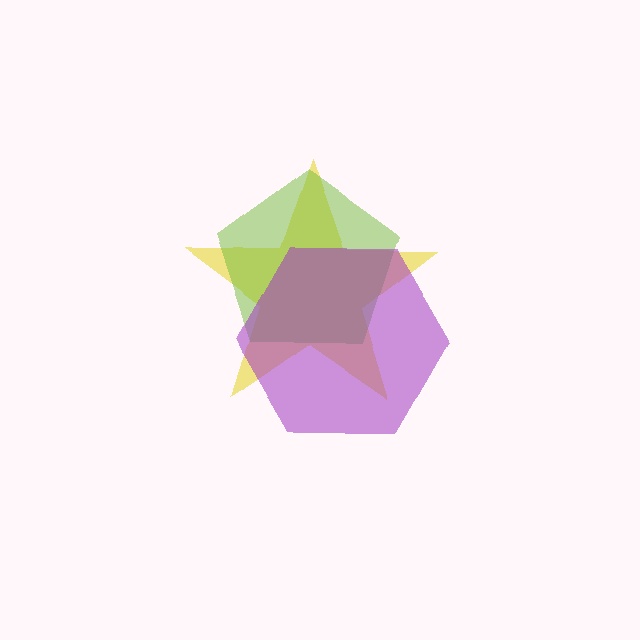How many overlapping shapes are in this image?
There are 3 overlapping shapes in the image.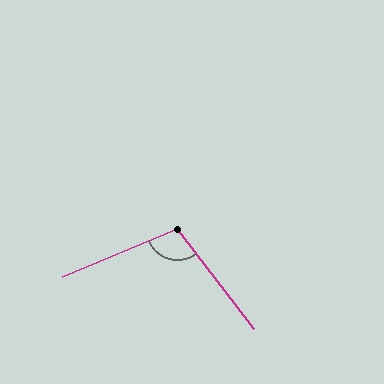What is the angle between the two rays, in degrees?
Approximately 105 degrees.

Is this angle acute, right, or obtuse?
It is obtuse.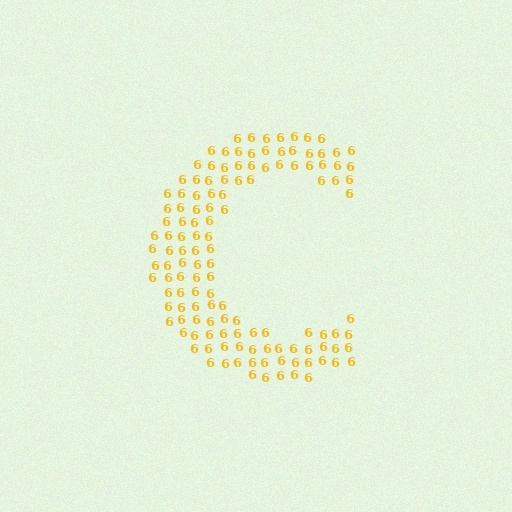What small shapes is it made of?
It is made of small digit 6's.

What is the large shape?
The large shape is the letter C.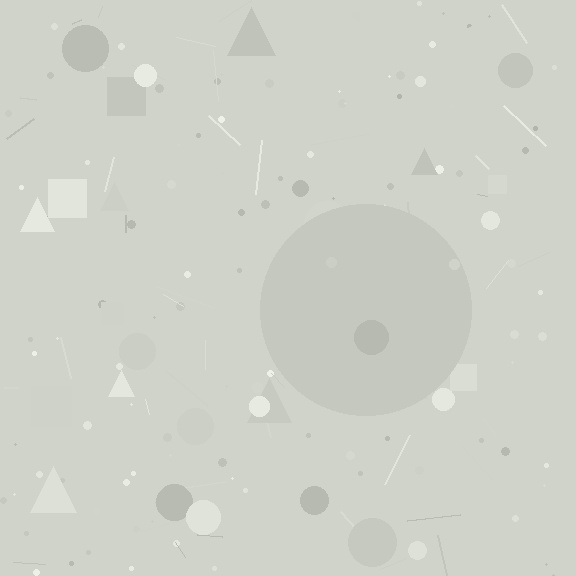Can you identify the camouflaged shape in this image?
The camouflaged shape is a circle.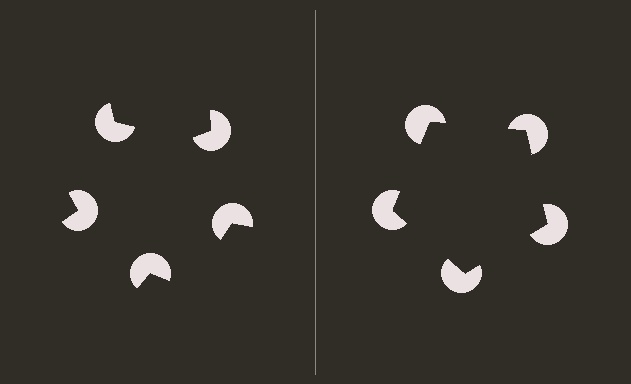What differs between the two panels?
The pac-man discs are positioned identically on both sides; only the wedge orientations differ. On the right they align to a pentagon; on the left they are misaligned.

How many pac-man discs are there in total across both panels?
10 — 5 on each side.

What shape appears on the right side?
An illusory pentagon.